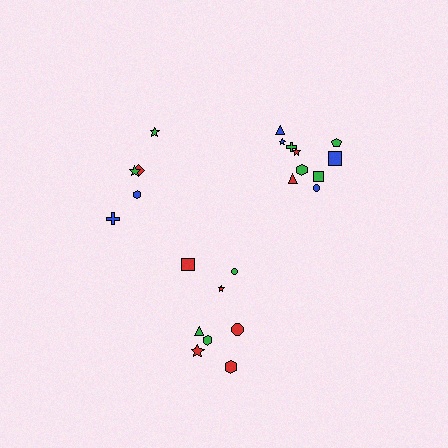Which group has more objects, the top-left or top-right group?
The top-right group.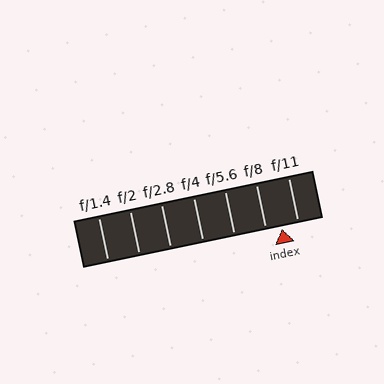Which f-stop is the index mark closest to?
The index mark is closest to f/11.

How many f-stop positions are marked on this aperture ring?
There are 7 f-stop positions marked.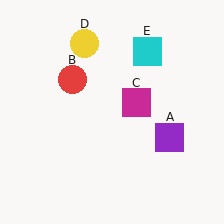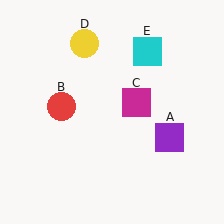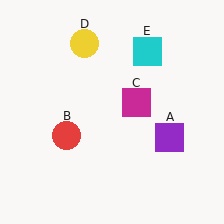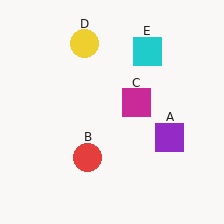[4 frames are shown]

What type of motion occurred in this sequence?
The red circle (object B) rotated counterclockwise around the center of the scene.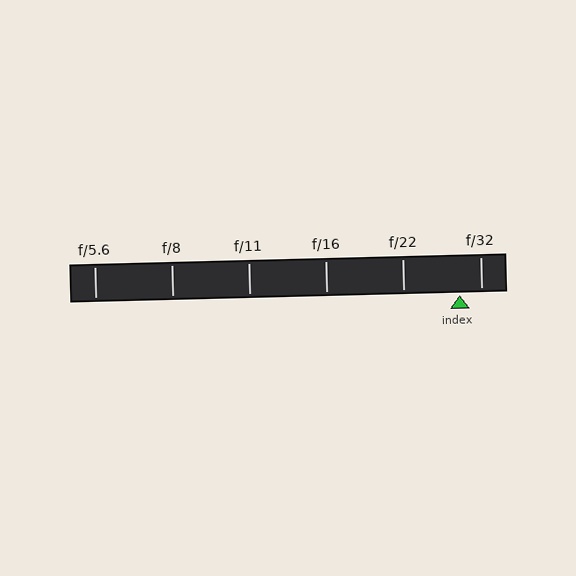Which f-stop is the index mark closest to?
The index mark is closest to f/32.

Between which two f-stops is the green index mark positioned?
The index mark is between f/22 and f/32.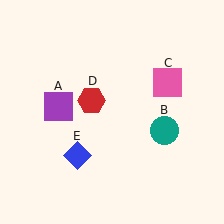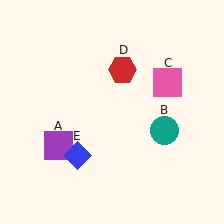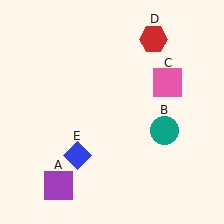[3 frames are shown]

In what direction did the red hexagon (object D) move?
The red hexagon (object D) moved up and to the right.